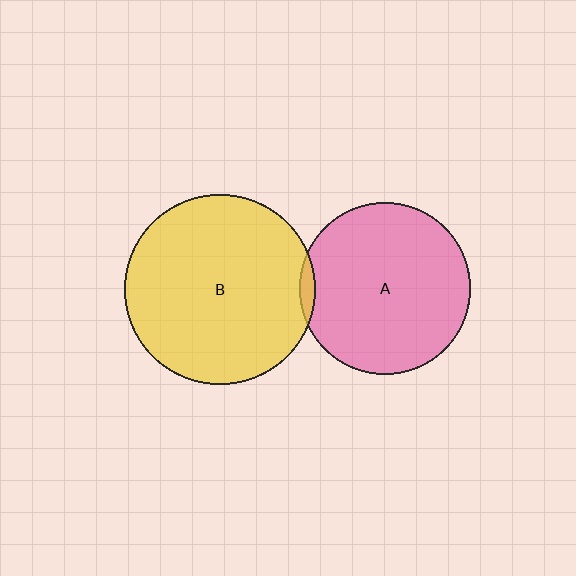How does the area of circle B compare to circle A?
Approximately 1.2 times.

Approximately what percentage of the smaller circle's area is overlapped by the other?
Approximately 5%.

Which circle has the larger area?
Circle B (yellow).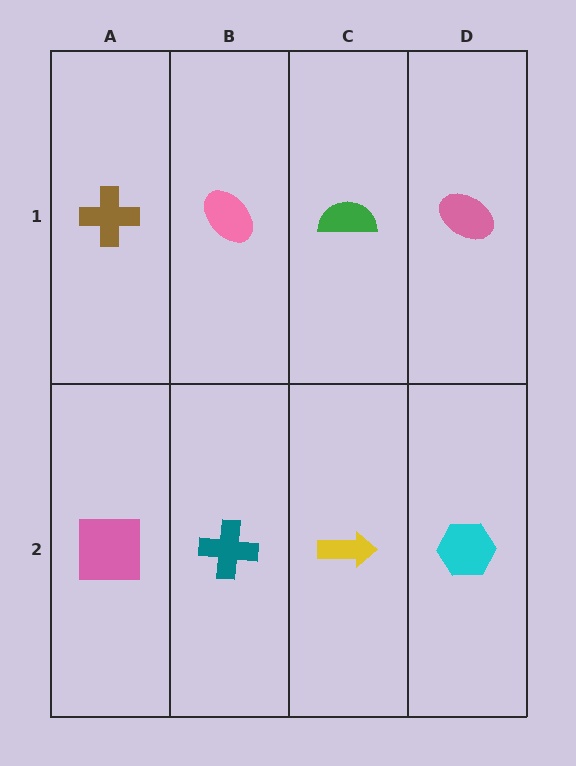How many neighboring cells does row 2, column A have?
2.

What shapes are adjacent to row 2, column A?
A brown cross (row 1, column A), a teal cross (row 2, column B).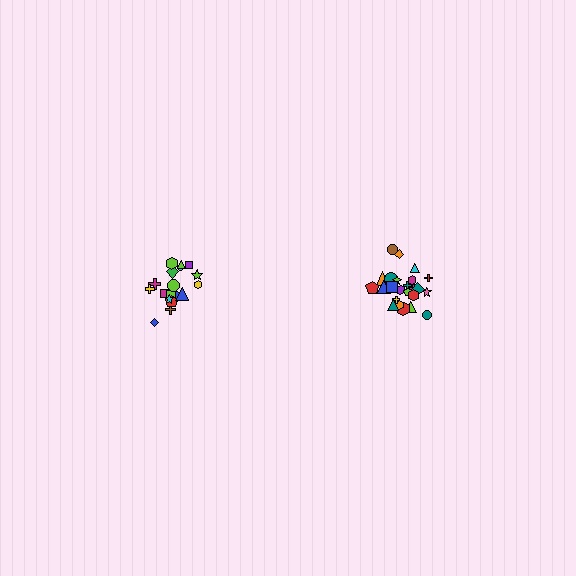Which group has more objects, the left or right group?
The right group.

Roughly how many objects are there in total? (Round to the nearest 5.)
Roughly 45 objects in total.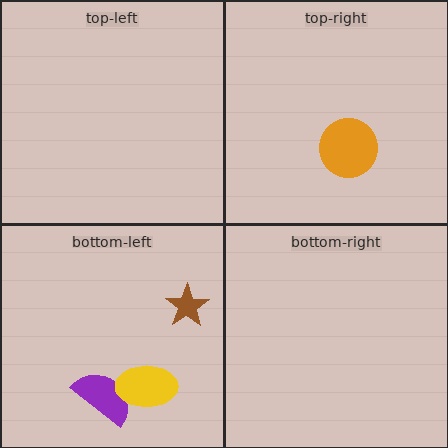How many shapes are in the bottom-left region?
3.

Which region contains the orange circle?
The top-right region.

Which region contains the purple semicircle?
The bottom-left region.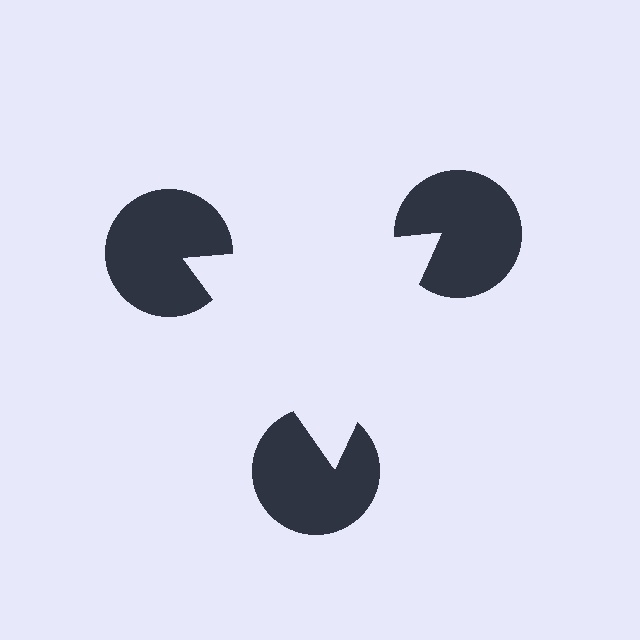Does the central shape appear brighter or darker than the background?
It typically appears slightly brighter than the background, even though no actual brightness change is drawn.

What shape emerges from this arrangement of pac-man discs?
An illusory triangle — its edges are inferred from the aligned wedge cuts in the pac-man discs, not physically drawn.